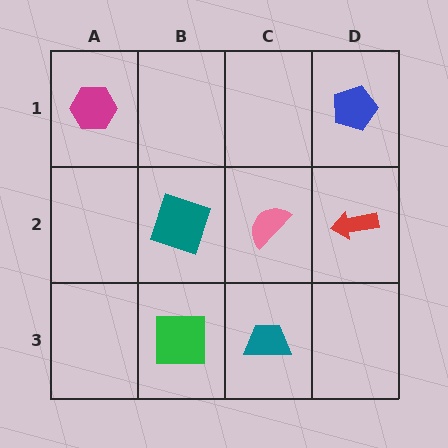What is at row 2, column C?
A pink semicircle.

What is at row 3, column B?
A green square.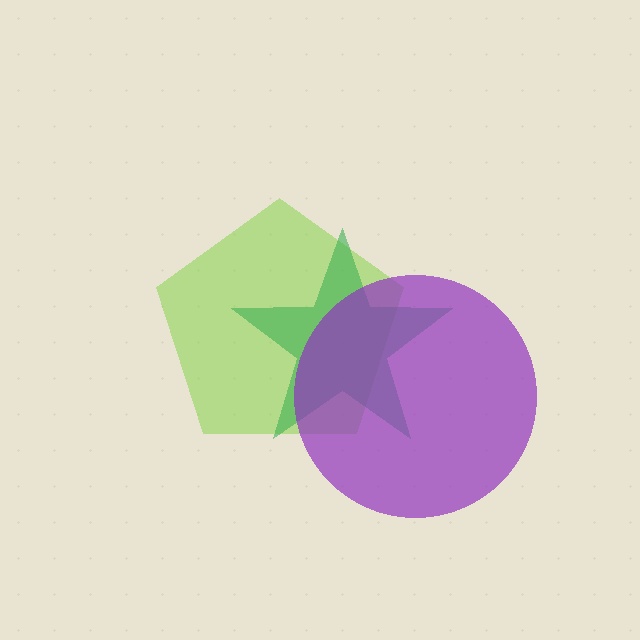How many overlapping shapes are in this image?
There are 3 overlapping shapes in the image.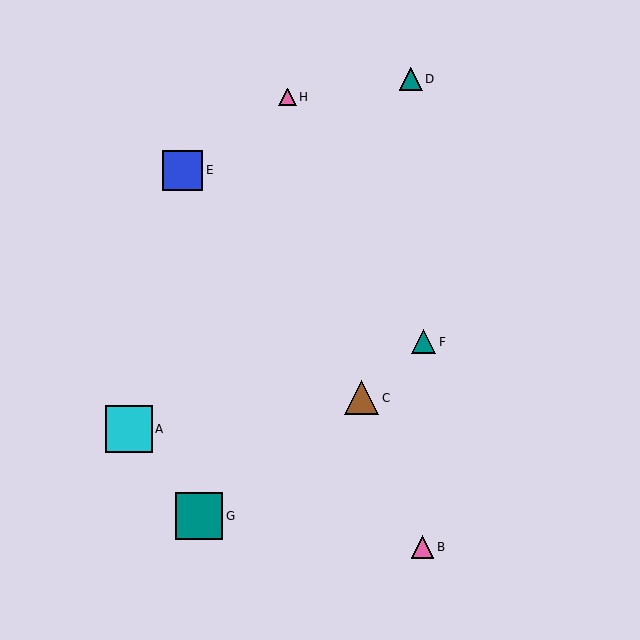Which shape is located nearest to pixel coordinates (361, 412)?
The brown triangle (labeled C) at (362, 398) is nearest to that location.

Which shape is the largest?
The cyan square (labeled A) is the largest.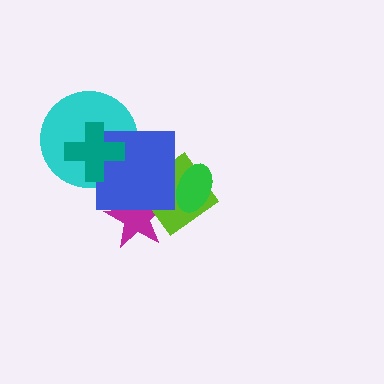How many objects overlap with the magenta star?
2 objects overlap with the magenta star.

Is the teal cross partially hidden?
No, no other shape covers it.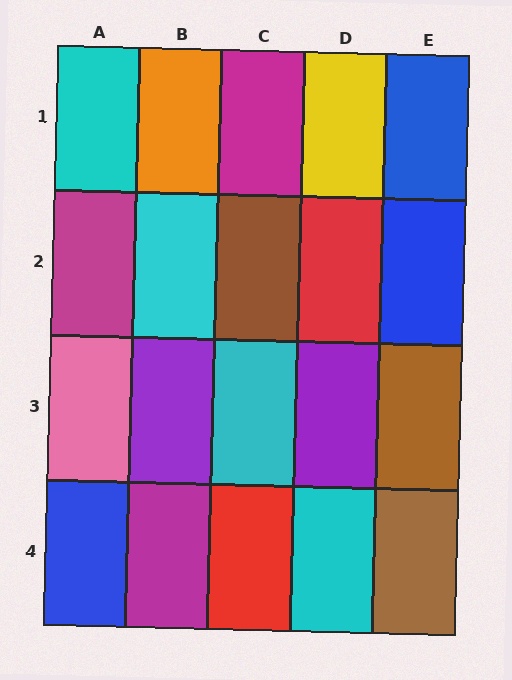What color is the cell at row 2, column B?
Cyan.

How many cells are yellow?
1 cell is yellow.